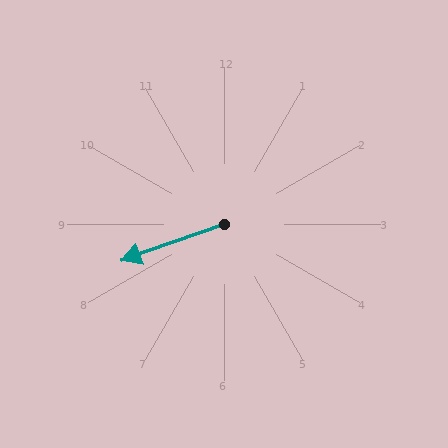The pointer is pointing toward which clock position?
Roughly 8 o'clock.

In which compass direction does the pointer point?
West.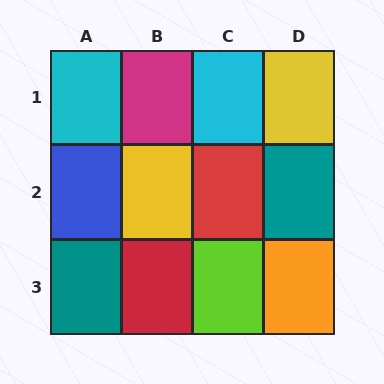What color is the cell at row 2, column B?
Yellow.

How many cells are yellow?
2 cells are yellow.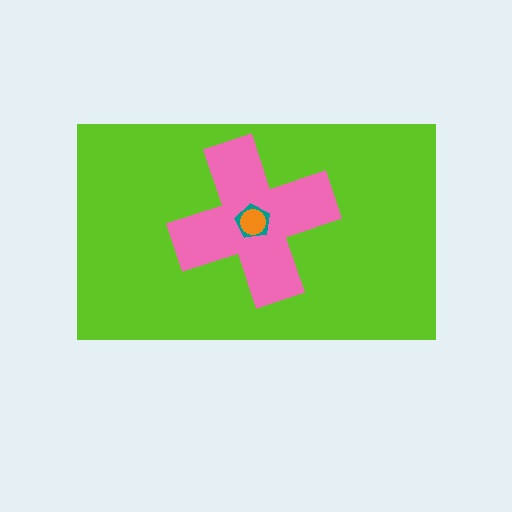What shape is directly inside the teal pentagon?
The orange circle.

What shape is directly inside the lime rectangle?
The pink cross.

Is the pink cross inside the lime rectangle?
Yes.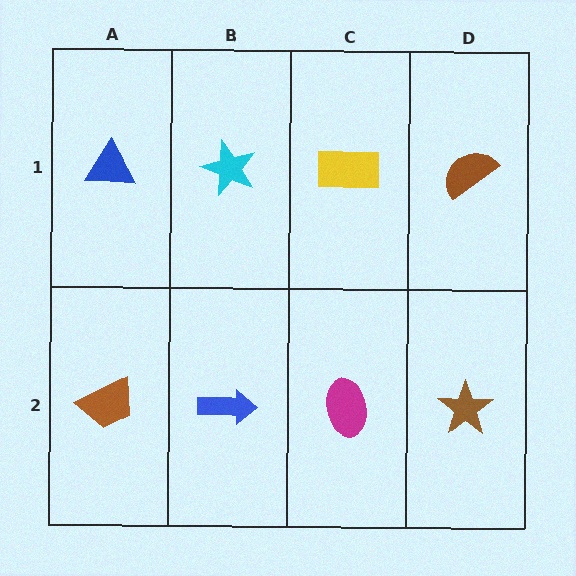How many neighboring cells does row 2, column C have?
3.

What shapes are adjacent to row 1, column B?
A blue arrow (row 2, column B), a blue triangle (row 1, column A), a yellow rectangle (row 1, column C).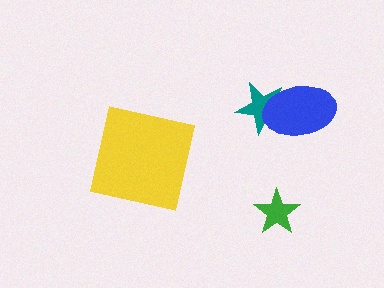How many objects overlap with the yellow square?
0 objects overlap with the yellow square.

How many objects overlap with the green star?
0 objects overlap with the green star.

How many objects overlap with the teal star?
1 object overlaps with the teal star.